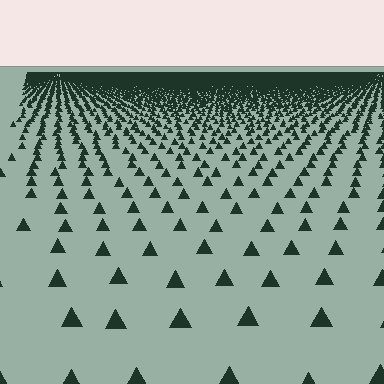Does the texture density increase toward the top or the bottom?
Density increases toward the top.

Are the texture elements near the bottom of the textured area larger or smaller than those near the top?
Larger. Near the bottom, elements are closer to the viewer and appear at a bigger on-screen size.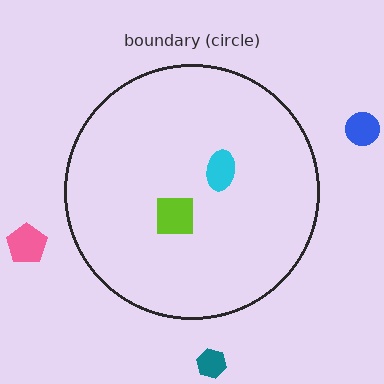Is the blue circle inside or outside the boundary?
Outside.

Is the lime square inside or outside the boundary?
Inside.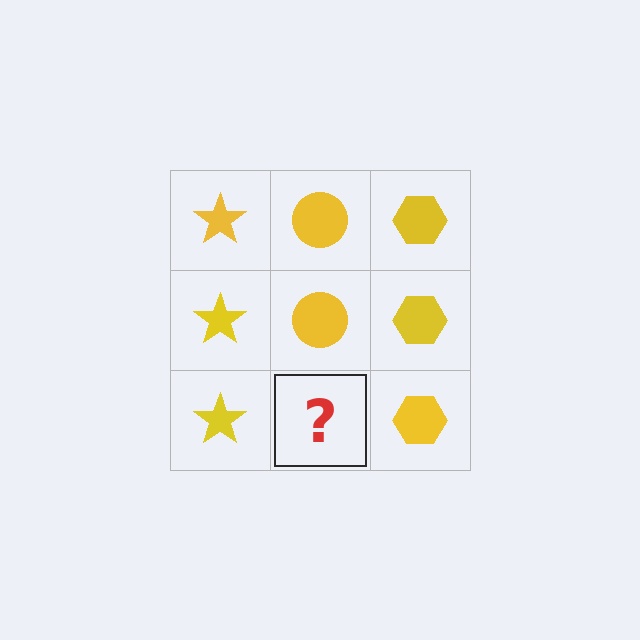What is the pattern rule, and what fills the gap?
The rule is that each column has a consistent shape. The gap should be filled with a yellow circle.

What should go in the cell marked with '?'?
The missing cell should contain a yellow circle.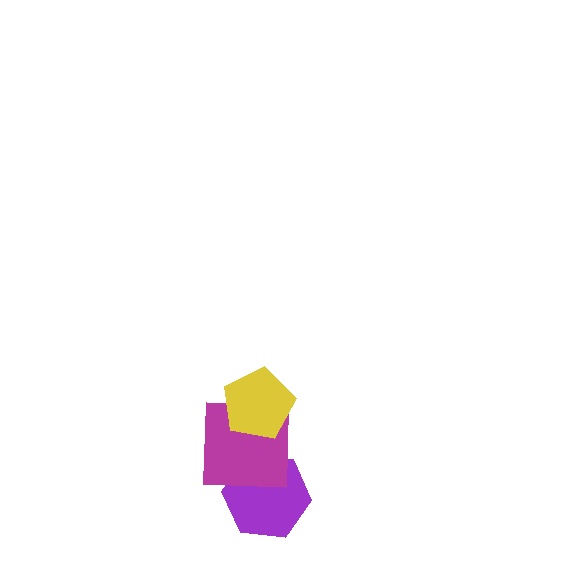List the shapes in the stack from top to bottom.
From top to bottom: the yellow pentagon, the magenta square, the purple hexagon.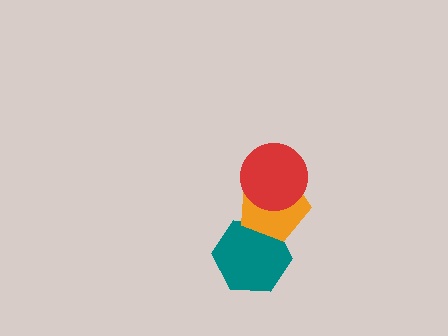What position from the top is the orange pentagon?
The orange pentagon is 2nd from the top.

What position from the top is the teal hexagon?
The teal hexagon is 3rd from the top.